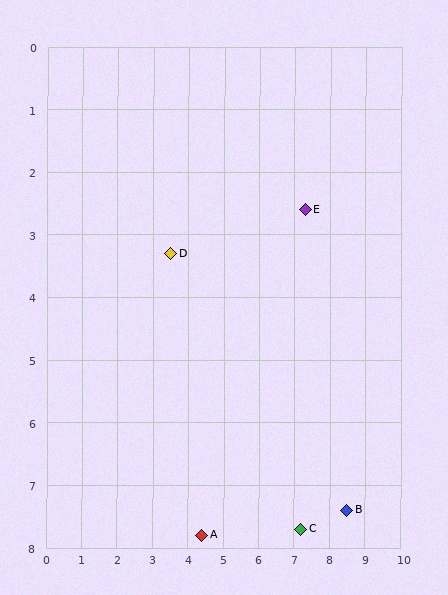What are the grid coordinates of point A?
Point A is at approximately (4.4, 7.8).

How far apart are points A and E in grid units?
Points A and E are about 6.0 grid units apart.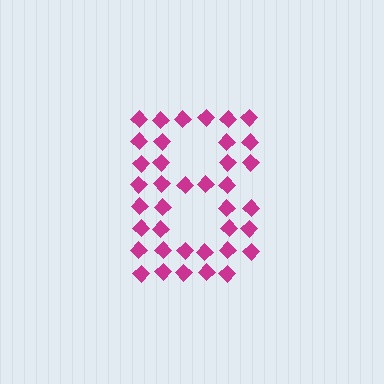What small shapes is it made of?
It is made of small diamonds.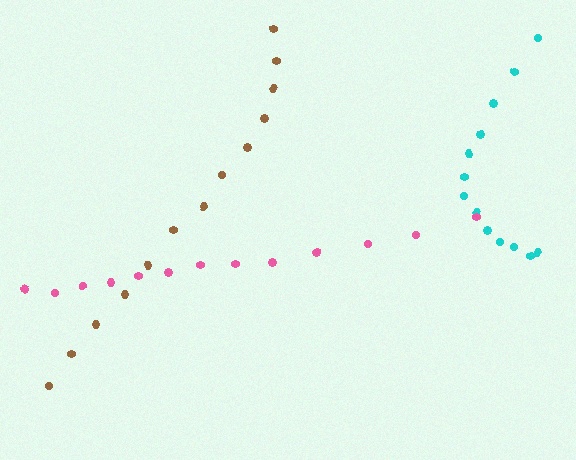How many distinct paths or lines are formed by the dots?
There are 3 distinct paths.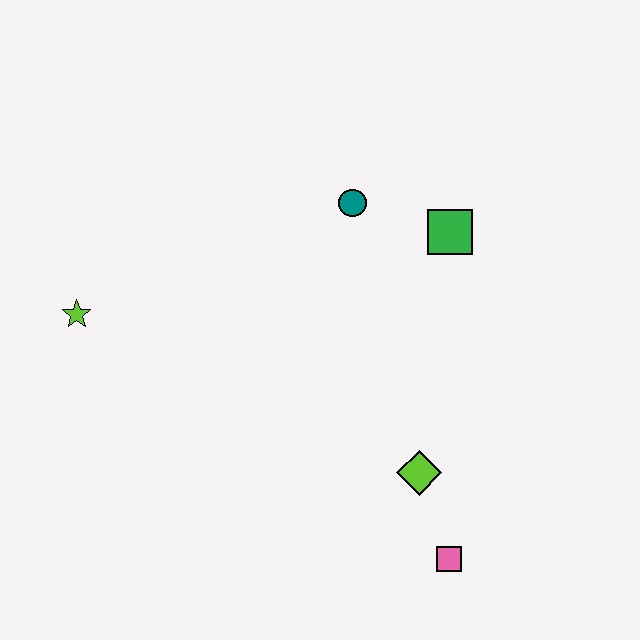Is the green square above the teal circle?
No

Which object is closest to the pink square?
The lime diamond is closest to the pink square.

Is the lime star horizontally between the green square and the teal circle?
No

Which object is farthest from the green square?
The lime star is farthest from the green square.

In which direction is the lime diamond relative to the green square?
The lime diamond is below the green square.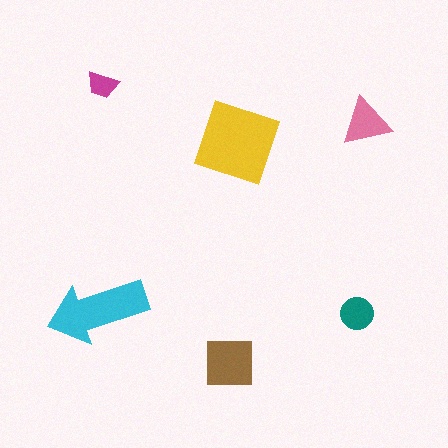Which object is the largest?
The yellow diamond.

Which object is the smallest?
The magenta trapezoid.